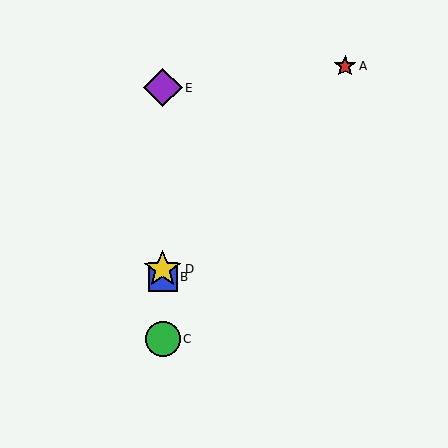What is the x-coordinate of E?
Object E is at x≈163.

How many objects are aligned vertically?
4 objects (B, C, D, E) are aligned vertically.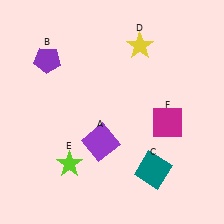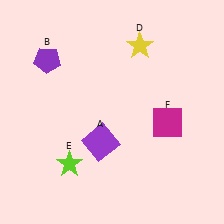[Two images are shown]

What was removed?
The teal square (C) was removed in Image 2.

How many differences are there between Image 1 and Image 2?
There is 1 difference between the two images.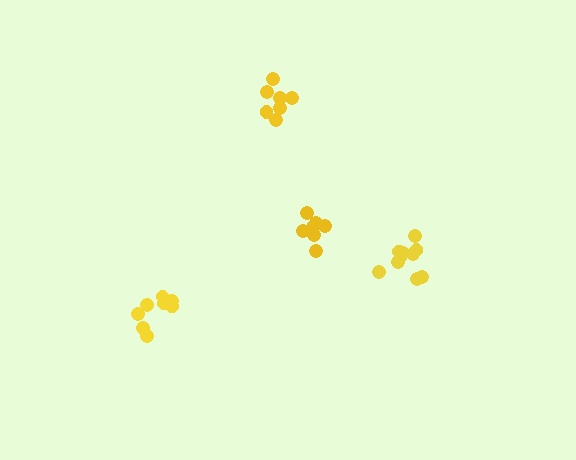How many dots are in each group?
Group 1: 10 dots, Group 2: 7 dots, Group 3: 8 dots, Group 4: 7 dots (32 total).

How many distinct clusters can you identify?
There are 4 distinct clusters.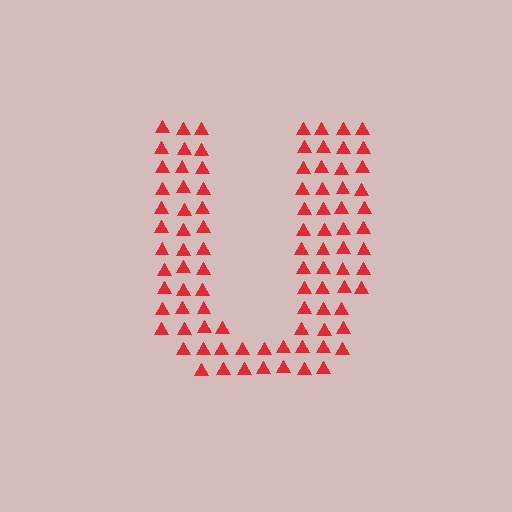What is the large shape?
The large shape is the letter U.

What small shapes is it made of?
It is made of small triangles.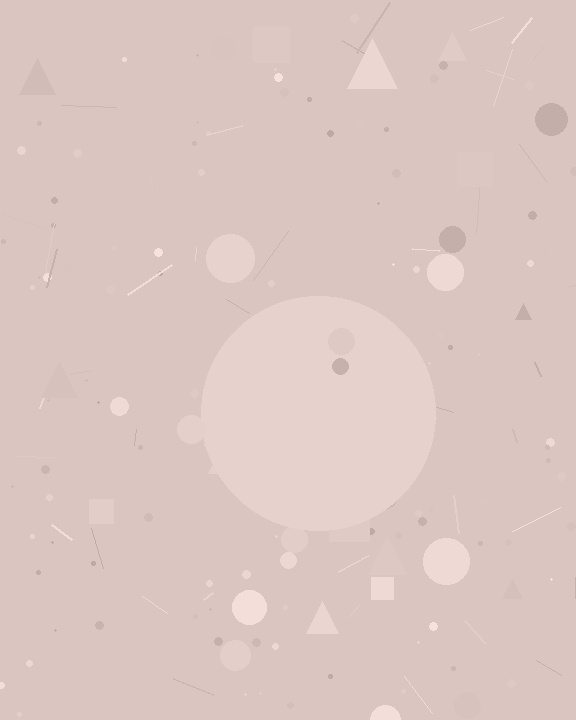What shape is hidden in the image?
A circle is hidden in the image.